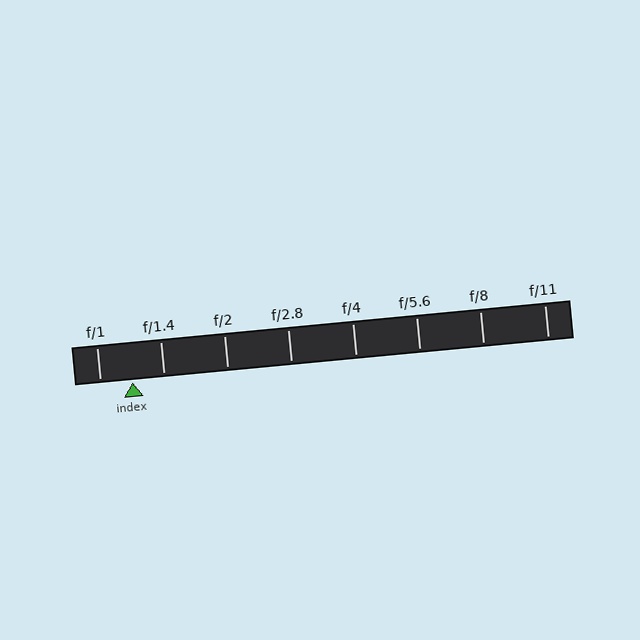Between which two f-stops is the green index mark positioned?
The index mark is between f/1 and f/1.4.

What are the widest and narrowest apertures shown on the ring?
The widest aperture shown is f/1 and the narrowest is f/11.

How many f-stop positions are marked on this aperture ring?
There are 8 f-stop positions marked.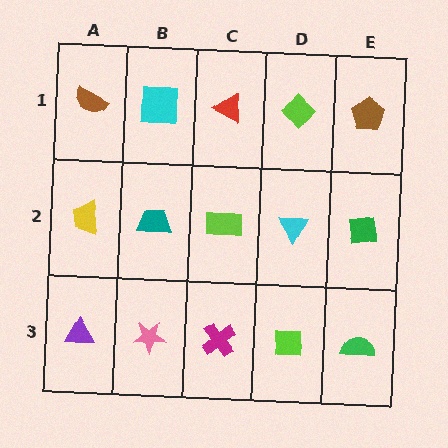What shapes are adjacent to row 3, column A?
A yellow trapezoid (row 2, column A), a pink star (row 3, column B).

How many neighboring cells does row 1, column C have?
3.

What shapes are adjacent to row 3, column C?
A lime rectangle (row 2, column C), a pink star (row 3, column B), a lime square (row 3, column D).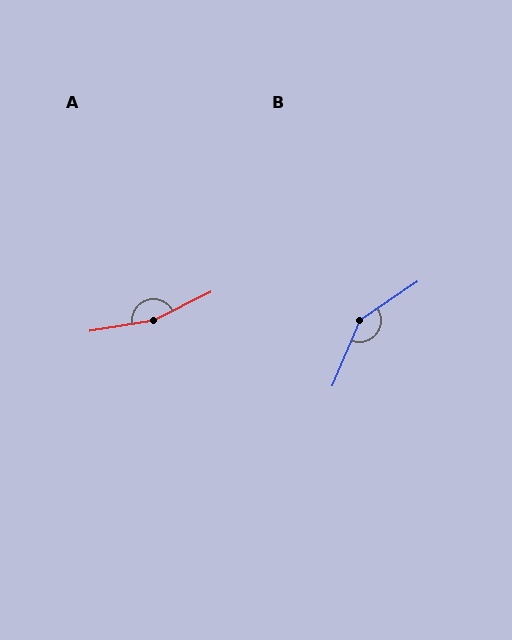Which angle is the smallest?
B, at approximately 147 degrees.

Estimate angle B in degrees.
Approximately 147 degrees.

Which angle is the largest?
A, at approximately 162 degrees.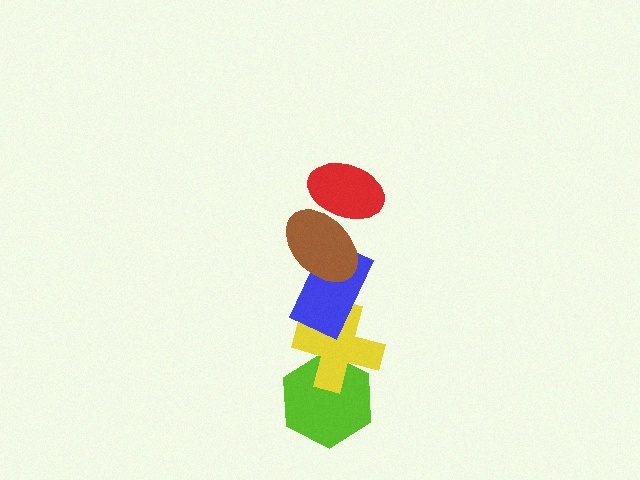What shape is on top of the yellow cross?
The blue rectangle is on top of the yellow cross.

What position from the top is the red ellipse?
The red ellipse is 1st from the top.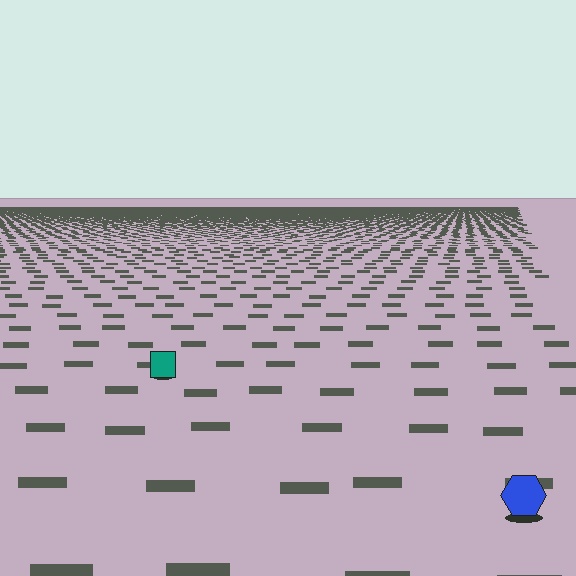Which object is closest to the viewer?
The blue hexagon is closest. The texture marks near it are larger and more spread out.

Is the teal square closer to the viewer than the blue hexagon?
No. The blue hexagon is closer — you can tell from the texture gradient: the ground texture is coarser near it.